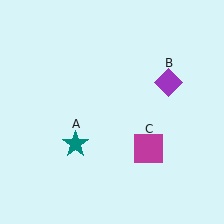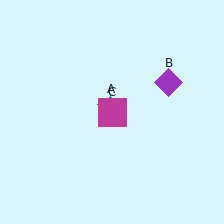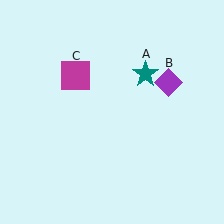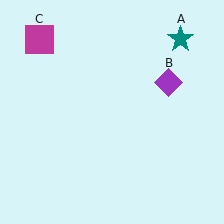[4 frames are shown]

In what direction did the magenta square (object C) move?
The magenta square (object C) moved up and to the left.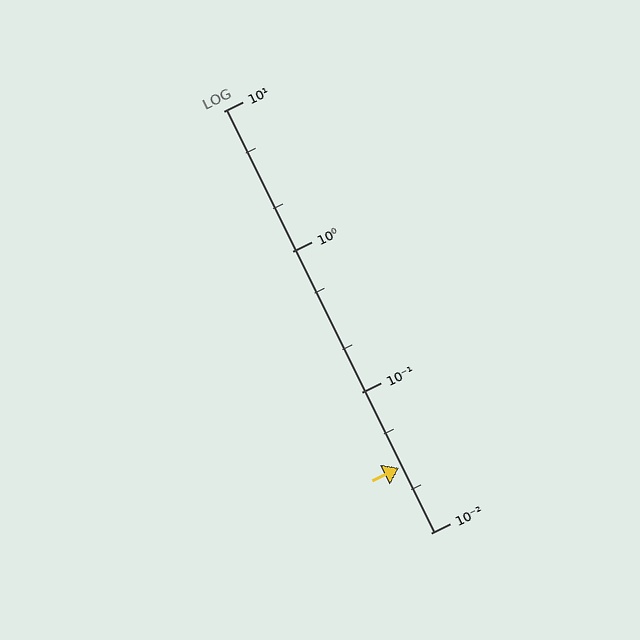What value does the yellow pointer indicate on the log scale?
The pointer indicates approximately 0.029.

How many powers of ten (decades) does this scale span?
The scale spans 3 decades, from 0.01 to 10.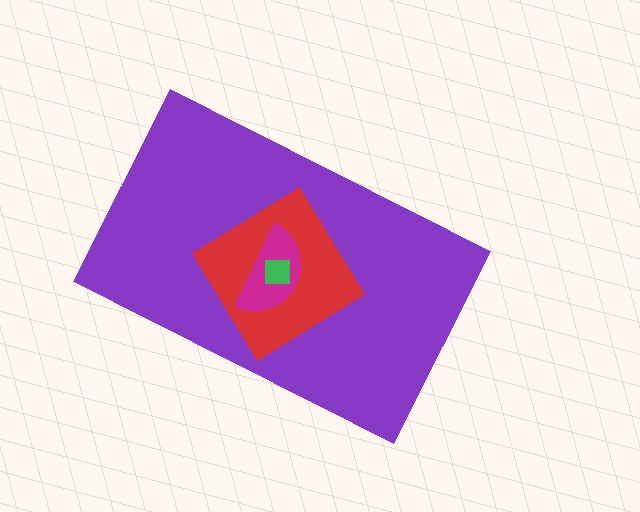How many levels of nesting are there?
4.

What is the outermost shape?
The purple rectangle.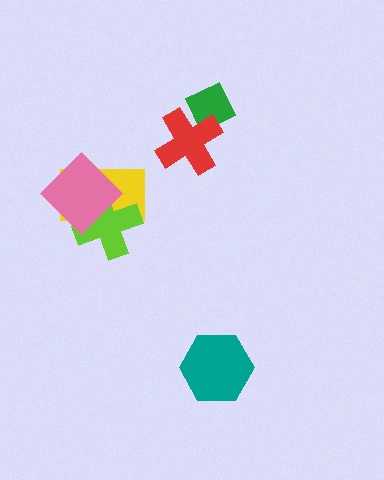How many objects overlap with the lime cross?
2 objects overlap with the lime cross.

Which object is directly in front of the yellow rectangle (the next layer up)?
The lime cross is directly in front of the yellow rectangle.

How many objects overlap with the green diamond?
1 object overlaps with the green diamond.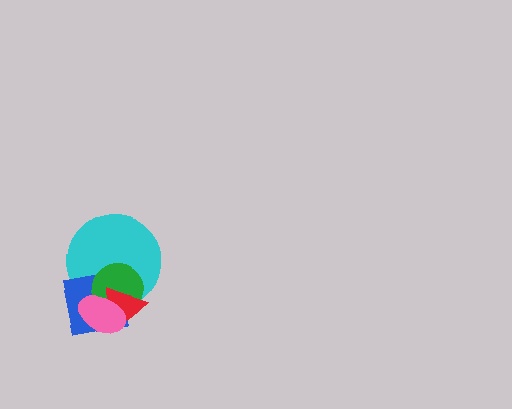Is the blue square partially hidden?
Yes, it is partially covered by another shape.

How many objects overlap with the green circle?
4 objects overlap with the green circle.